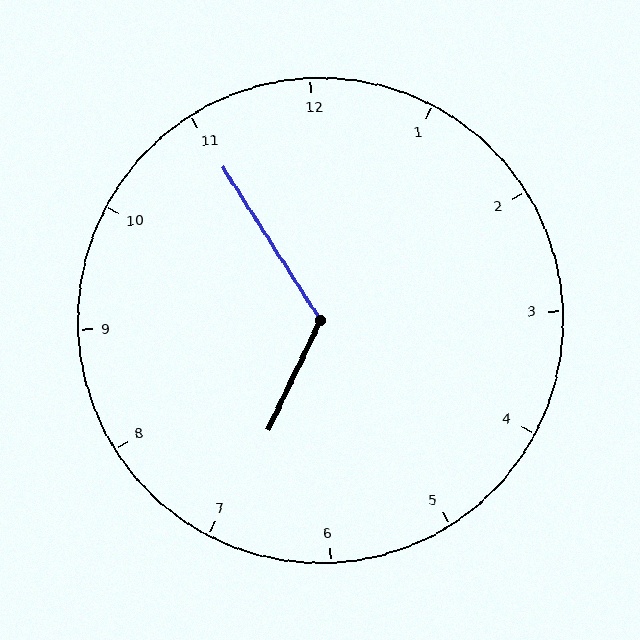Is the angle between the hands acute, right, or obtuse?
It is obtuse.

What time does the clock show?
6:55.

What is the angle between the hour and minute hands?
Approximately 122 degrees.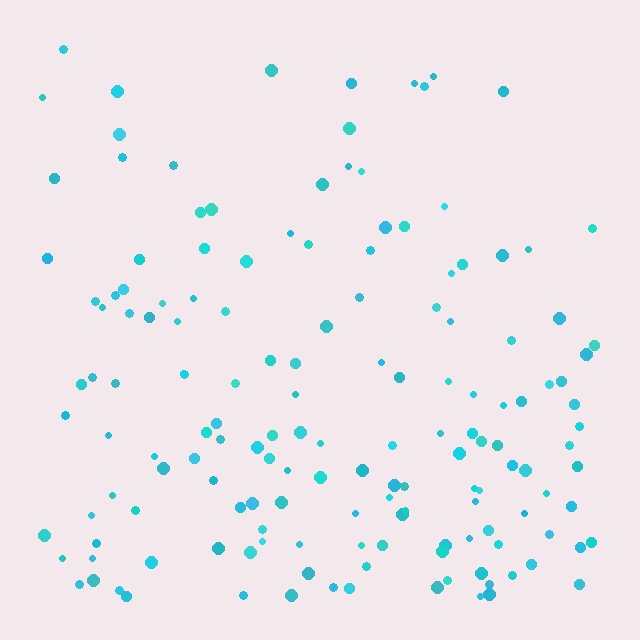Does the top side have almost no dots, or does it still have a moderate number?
Still a moderate number, just noticeably fewer than the bottom.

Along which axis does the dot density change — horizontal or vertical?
Vertical.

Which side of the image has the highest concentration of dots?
The bottom.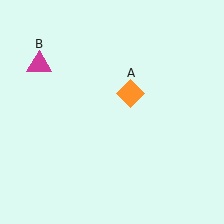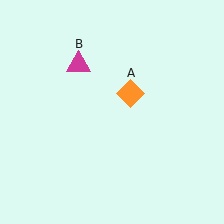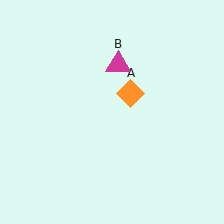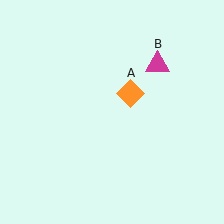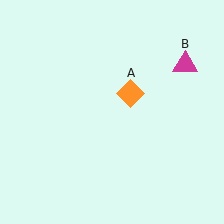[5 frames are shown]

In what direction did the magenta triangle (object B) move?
The magenta triangle (object B) moved right.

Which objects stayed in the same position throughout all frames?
Orange diamond (object A) remained stationary.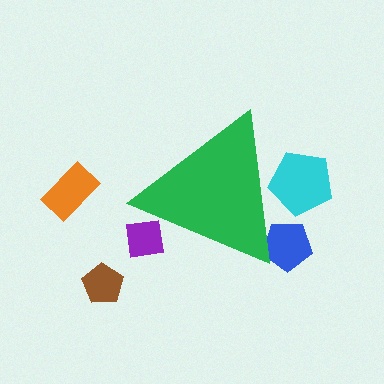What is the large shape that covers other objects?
A green triangle.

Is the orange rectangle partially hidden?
No, the orange rectangle is fully visible.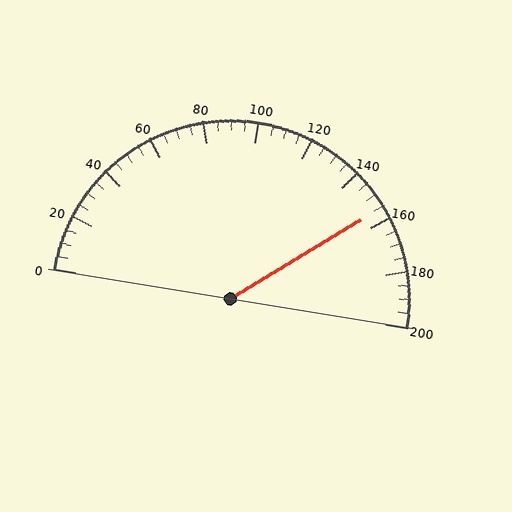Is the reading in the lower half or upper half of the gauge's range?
The reading is in the upper half of the range (0 to 200).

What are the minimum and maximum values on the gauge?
The gauge ranges from 0 to 200.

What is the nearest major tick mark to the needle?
The nearest major tick mark is 160.